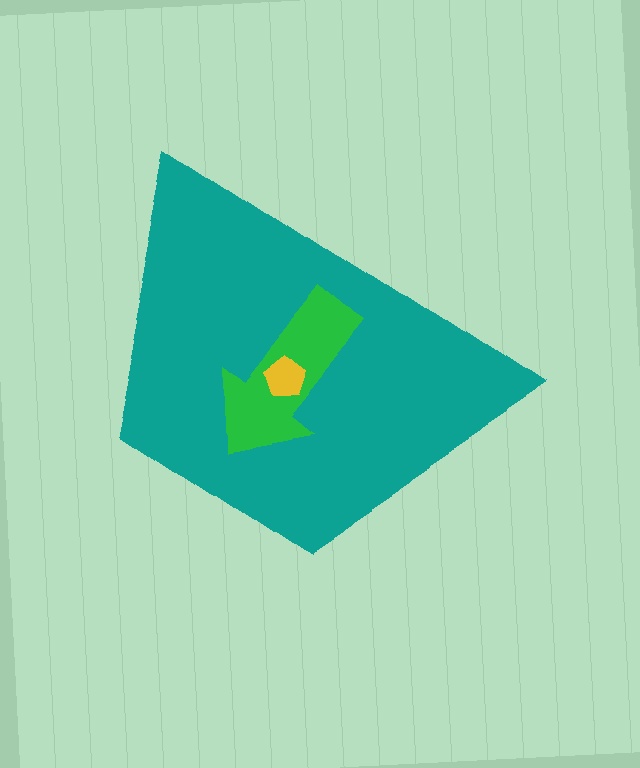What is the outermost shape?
The teal trapezoid.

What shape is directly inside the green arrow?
The yellow pentagon.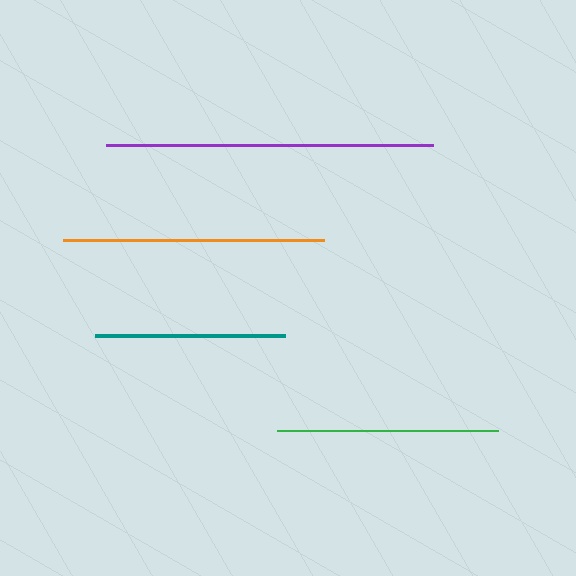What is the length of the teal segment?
The teal segment is approximately 190 pixels long.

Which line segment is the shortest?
The teal line is the shortest at approximately 190 pixels.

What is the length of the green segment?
The green segment is approximately 221 pixels long.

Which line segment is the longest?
The purple line is the longest at approximately 327 pixels.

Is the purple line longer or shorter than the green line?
The purple line is longer than the green line.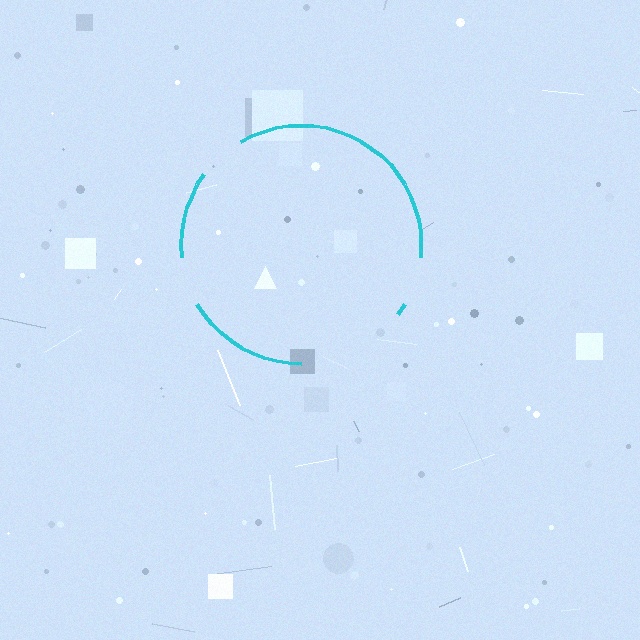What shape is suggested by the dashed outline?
The dashed outline suggests a circle.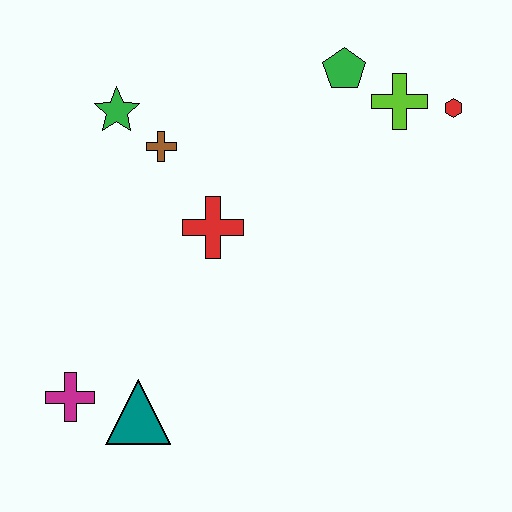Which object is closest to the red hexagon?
The lime cross is closest to the red hexagon.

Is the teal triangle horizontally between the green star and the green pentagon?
Yes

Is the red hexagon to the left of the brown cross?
No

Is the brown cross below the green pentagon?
Yes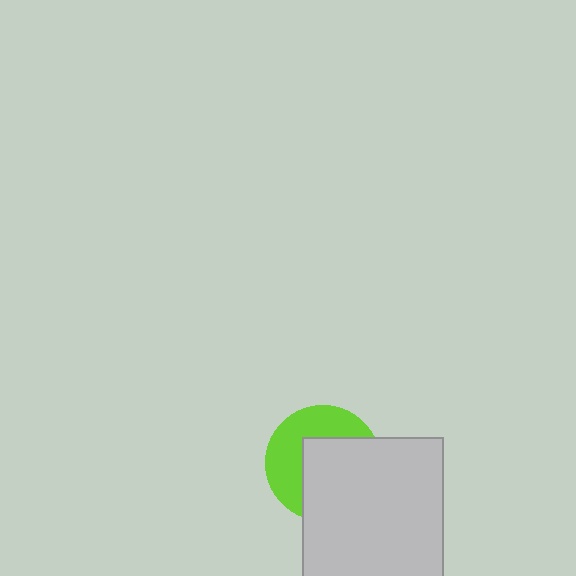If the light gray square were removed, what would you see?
You would see the complete lime circle.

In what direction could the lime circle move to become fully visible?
The lime circle could move toward the upper-left. That would shift it out from behind the light gray square entirely.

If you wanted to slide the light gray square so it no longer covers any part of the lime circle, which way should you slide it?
Slide it toward the lower-right — that is the most direct way to separate the two shapes.